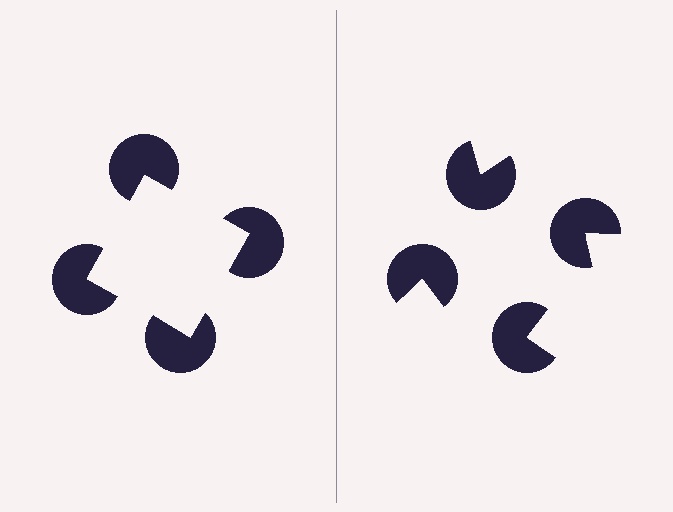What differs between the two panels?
The pac-man discs are positioned identically on both sides; only the wedge orientations differ. On the left they align to a square; on the right they are misaligned.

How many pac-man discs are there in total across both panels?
8 — 4 on each side.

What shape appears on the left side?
An illusory square.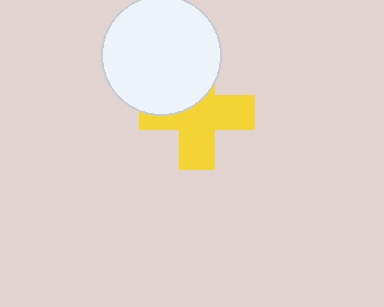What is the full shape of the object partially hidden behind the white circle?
The partially hidden object is a yellow cross.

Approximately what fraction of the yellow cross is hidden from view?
Roughly 37% of the yellow cross is hidden behind the white circle.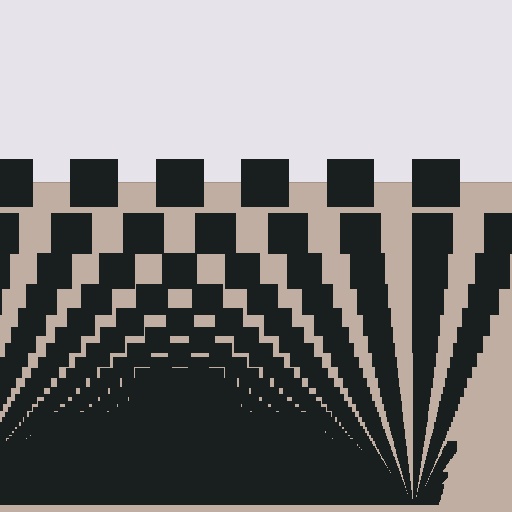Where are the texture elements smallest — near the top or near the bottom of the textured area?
Near the bottom.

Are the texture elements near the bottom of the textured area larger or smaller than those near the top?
Smaller. The gradient is inverted — elements near the bottom are smaller and denser.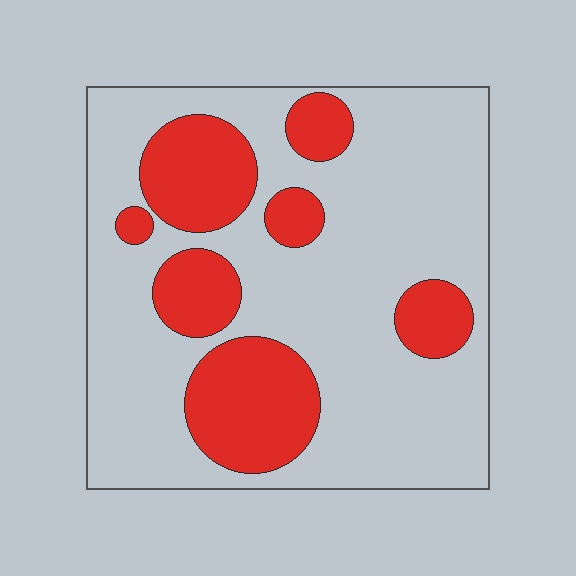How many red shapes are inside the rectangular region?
7.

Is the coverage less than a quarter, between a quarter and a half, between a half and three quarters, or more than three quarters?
Between a quarter and a half.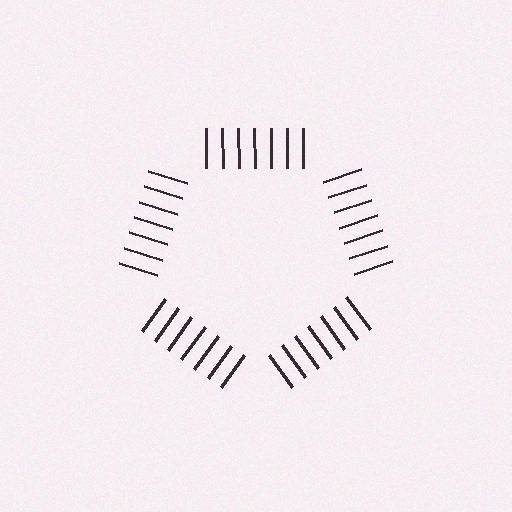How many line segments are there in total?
35 — 7 along each of the 5 edges.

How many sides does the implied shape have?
5 sides — the line-ends trace a pentagon.